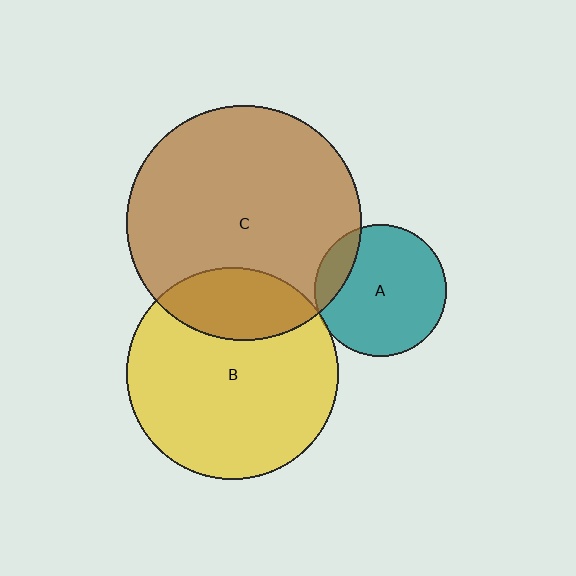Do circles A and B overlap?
Yes.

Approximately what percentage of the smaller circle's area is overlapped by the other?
Approximately 5%.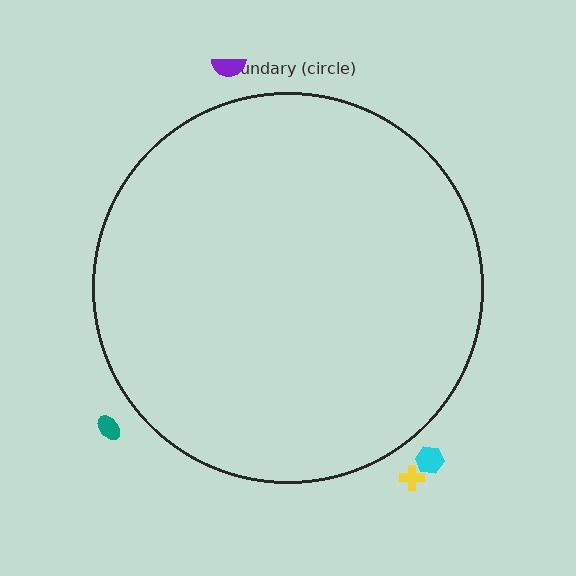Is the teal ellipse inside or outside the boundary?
Outside.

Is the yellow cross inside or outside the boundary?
Outside.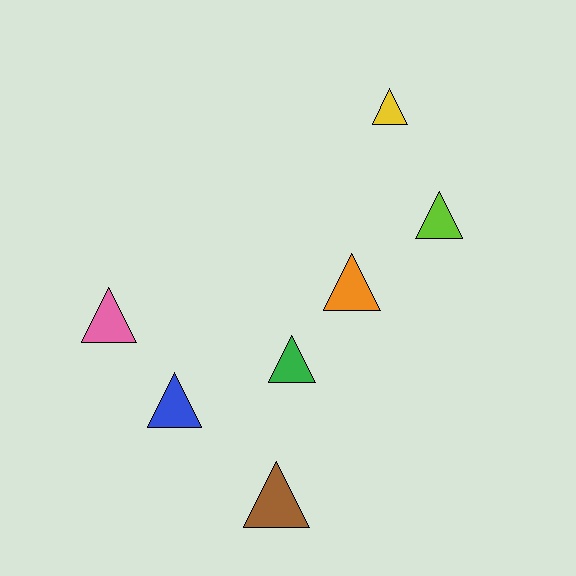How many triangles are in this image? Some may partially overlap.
There are 7 triangles.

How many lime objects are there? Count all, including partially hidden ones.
There is 1 lime object.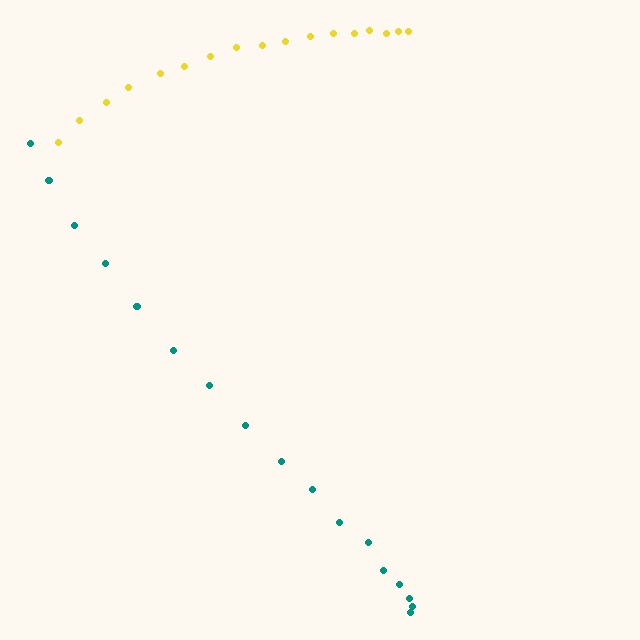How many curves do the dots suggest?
There are 2 distinct paths.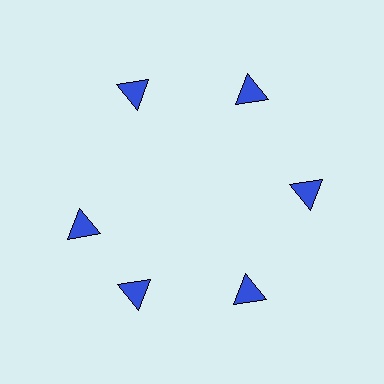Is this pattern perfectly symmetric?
No. The 6 blue triangles are arranged in a ring, but one element near the 9 o'clock position is rotated out of alignment along the ring, breaking the 6-fold rotational symmetry.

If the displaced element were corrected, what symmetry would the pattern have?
It would have 6-fold rotational symmetry — the pattern would map onto itself every 60 degrees.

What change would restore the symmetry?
The symmetry would be restored by rotating it back into even spacing with its neighbors so that all 6 triangles sit at equal angles and equal distance from the center.